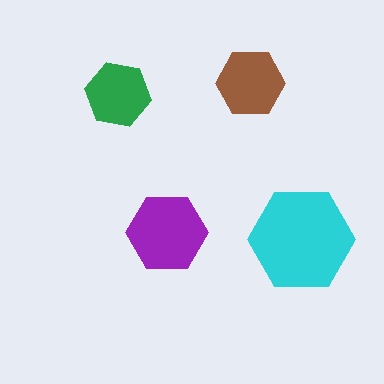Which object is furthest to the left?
The green hexagon is leftmost.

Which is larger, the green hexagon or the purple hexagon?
The purple one.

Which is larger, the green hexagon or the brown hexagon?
The brown one.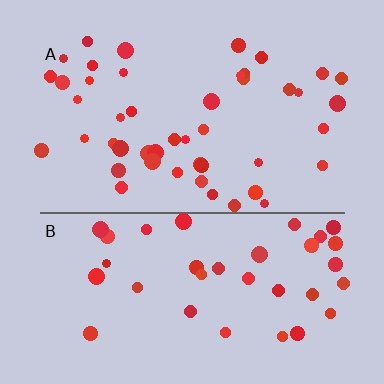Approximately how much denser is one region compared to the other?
Approximately 1.3× — region A over region B.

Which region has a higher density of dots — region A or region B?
A (the top).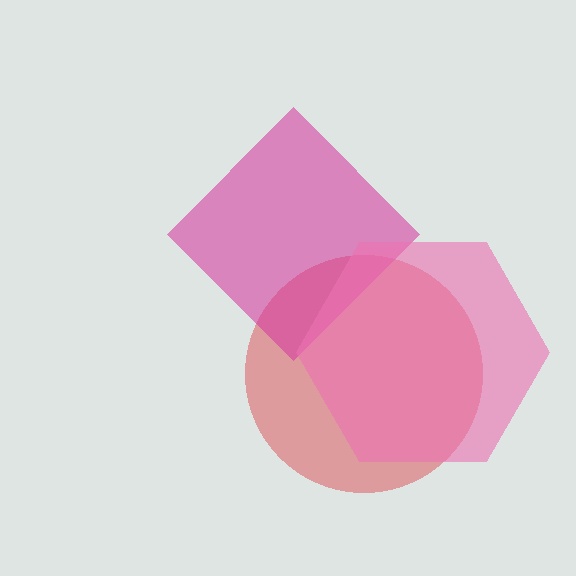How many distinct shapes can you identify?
There are 3 distinct shapes: a red circle, a magenta diamond, a pink hexagon.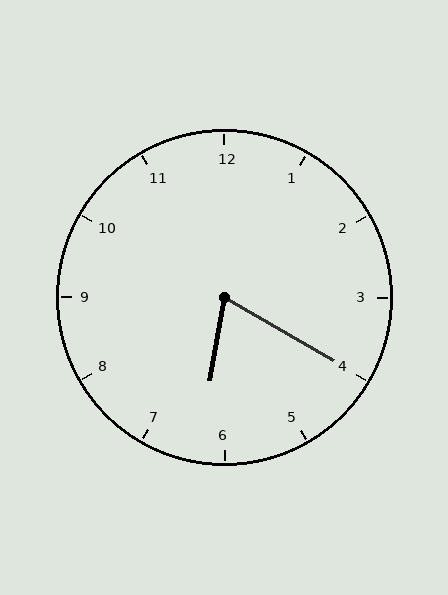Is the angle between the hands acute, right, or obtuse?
It is acute.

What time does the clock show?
6:20.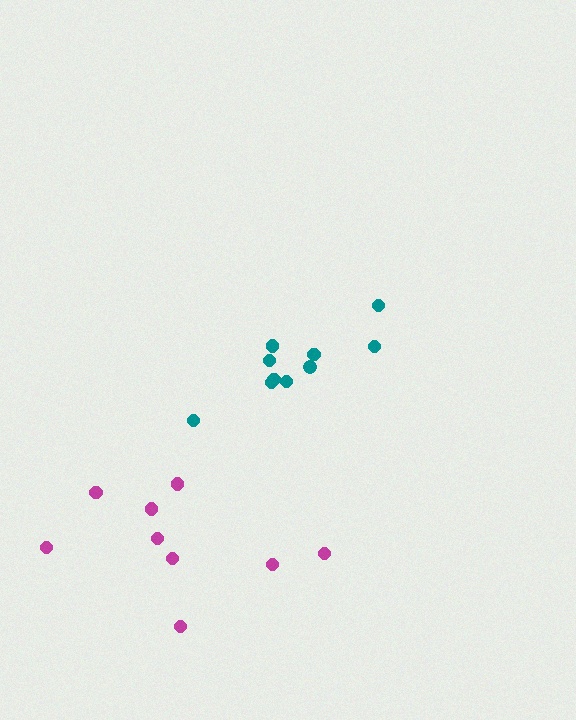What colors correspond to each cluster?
The clusters are colored: teal, magenta.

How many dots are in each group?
Group 1: 10 dots, Group 2: 9 dots (19 total).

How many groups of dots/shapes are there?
There are 2 groups.